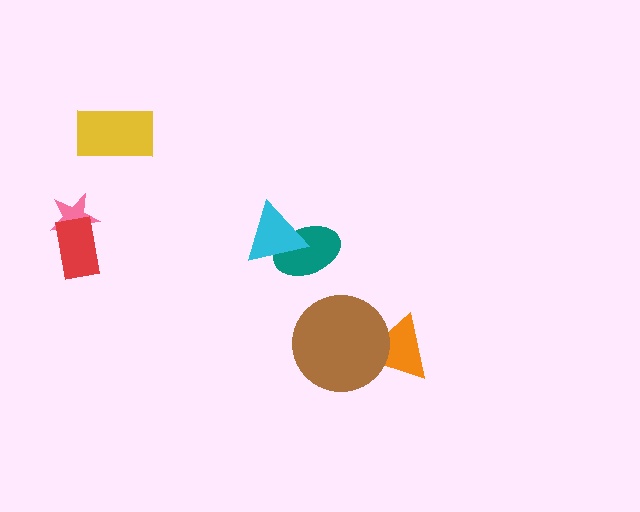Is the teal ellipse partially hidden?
Yes, it is partially covered by another shape.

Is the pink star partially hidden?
Yes, it is partially covered by another shape.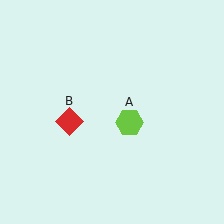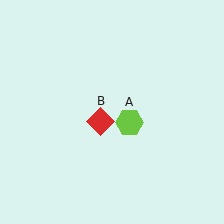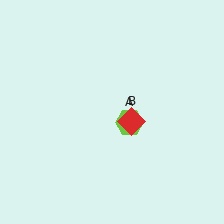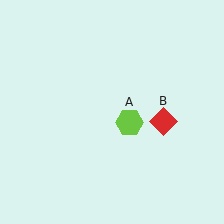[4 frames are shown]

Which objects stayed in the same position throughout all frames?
Lime hexagon (object A) remained stationary.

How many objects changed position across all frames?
1 object changed position: red diamond (object B).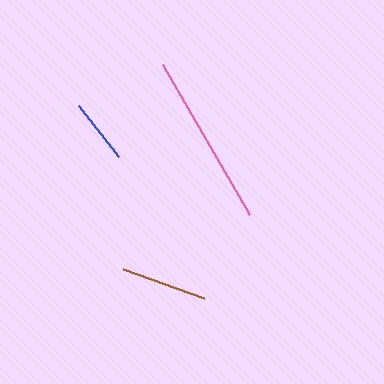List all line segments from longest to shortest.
From longest to shortest: pink, brown, blue.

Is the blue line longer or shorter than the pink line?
The pink line is longer than the blue line.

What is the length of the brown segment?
The brown segment is approximately 86 pixels long.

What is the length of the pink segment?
The pink segment is approximately 174 pixels long.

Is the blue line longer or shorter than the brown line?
The brown line is longer than the blue line.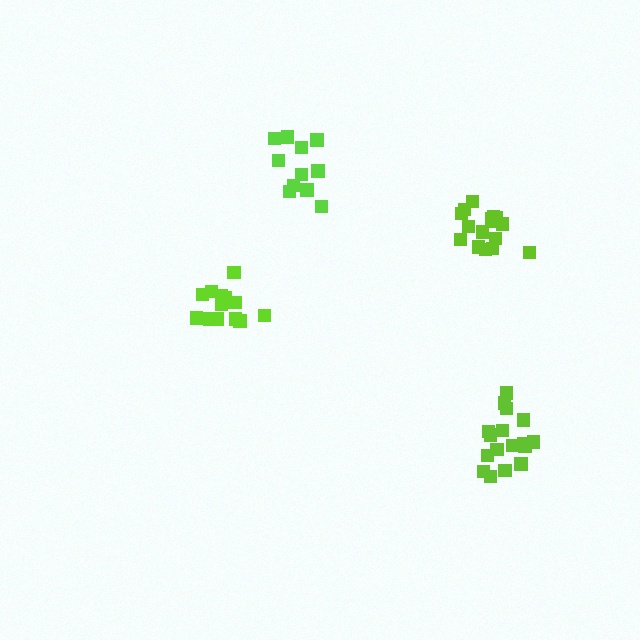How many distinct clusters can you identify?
There are 4 distinct clusters.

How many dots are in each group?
Group 1: 17 dots, Group 2: 14 dots, Group 3: 17 dots, Group 4: 11 dots (59 total).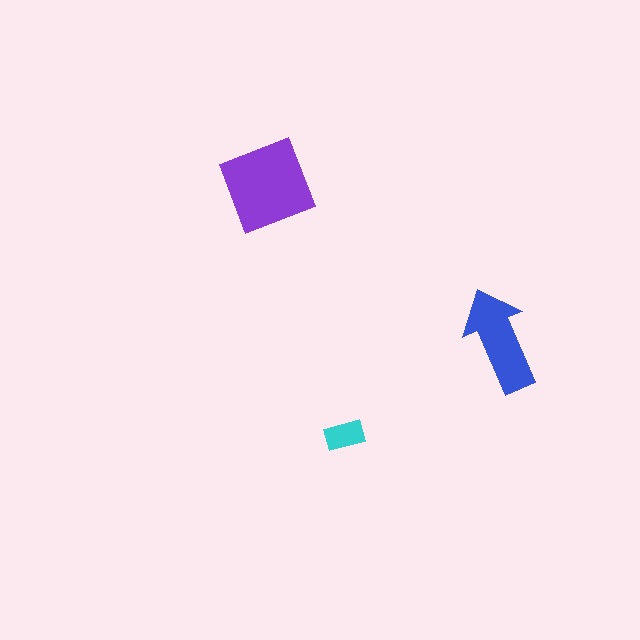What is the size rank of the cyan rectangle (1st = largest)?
3rd.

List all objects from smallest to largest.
The cyan rectangle, the blue arrow, the purple square.